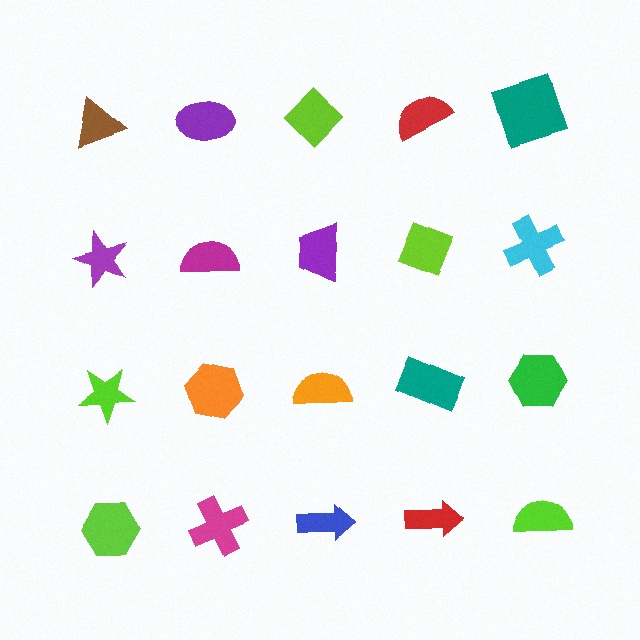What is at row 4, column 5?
A lime semicircle.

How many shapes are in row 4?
5 shapes.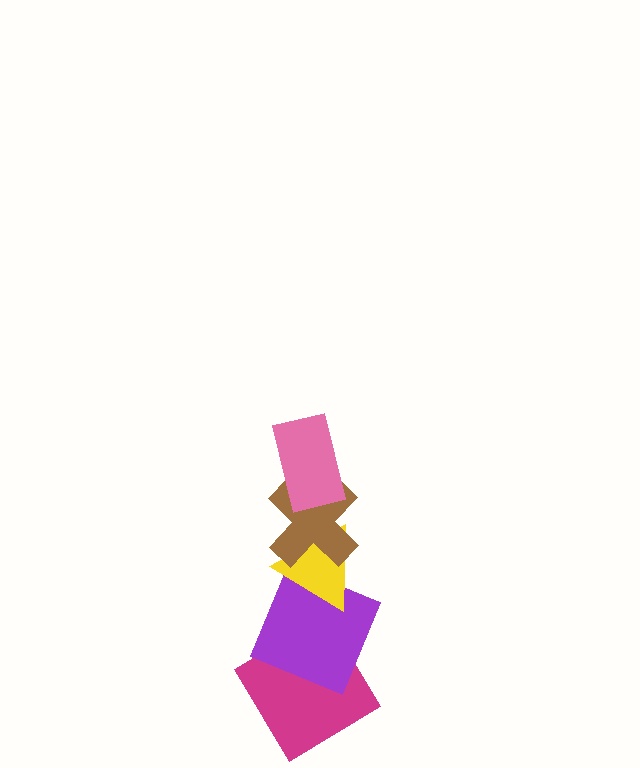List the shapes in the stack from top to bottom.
From top to bottom: the pink rectangle, the brown cross, the yellow triangle, the purple square, the magenta diamond.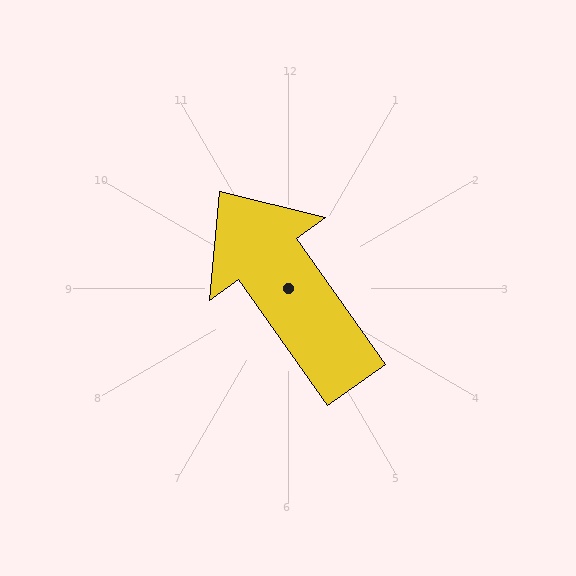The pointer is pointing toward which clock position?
Roughly 11 o'clock.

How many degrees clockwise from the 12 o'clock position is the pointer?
Approximately 325 degrees.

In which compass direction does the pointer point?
Northwest.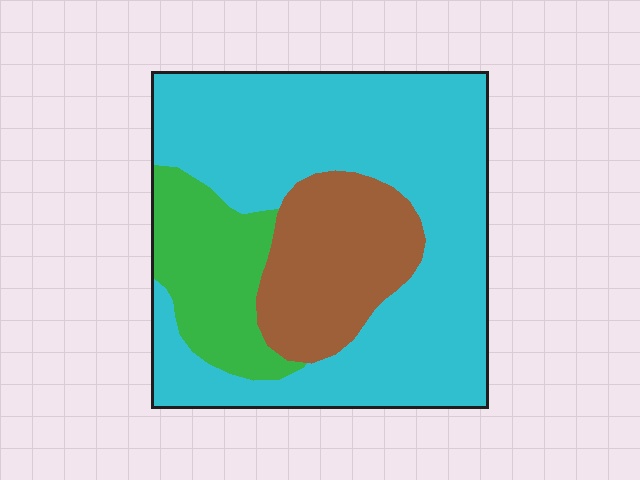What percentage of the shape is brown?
Brown covers around 20% of the shape.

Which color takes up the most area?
Cyan, at roughly 65%.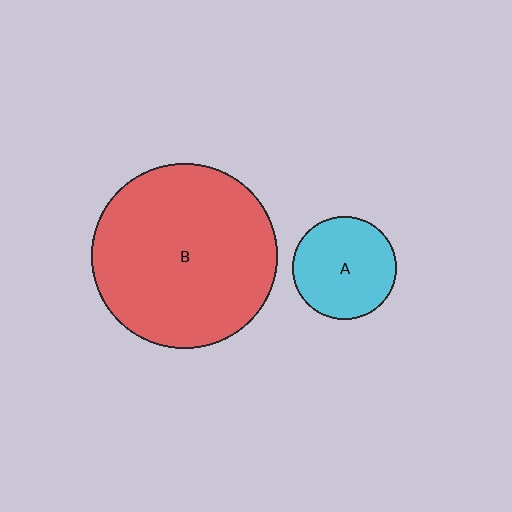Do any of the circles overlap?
No, none of the circles overlap.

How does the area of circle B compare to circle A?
Approximately 3.2 times.